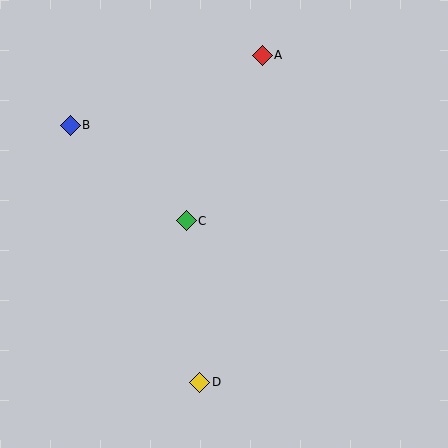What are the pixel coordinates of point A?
Point A is at (262, 55).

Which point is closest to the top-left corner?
Point B is closest to the top-left corner.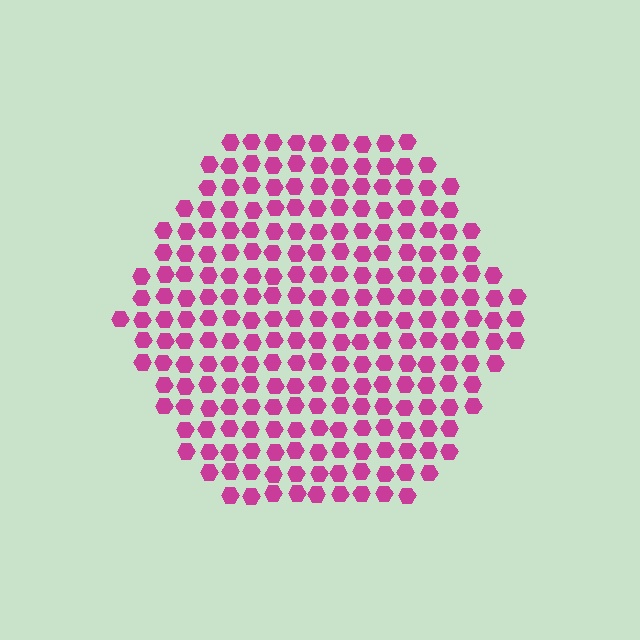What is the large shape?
The large shape is a hexagon.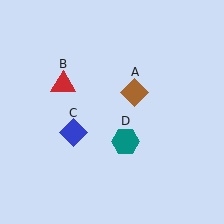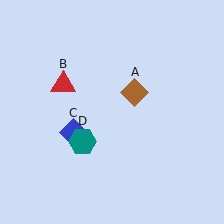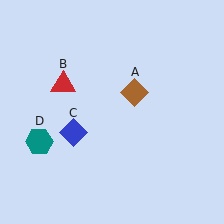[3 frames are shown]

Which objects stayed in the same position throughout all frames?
Brown diamond (object A) and red triangle (object B) and blue diamond (object C) remained stationary.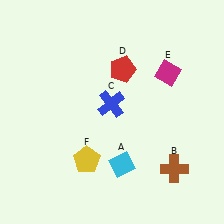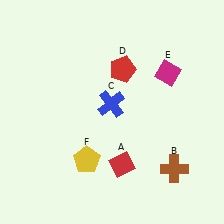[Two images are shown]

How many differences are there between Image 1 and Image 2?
There is 1 difference between the two images.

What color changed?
The diamond (A) changed from cyan in Image 1 to red in Image 2.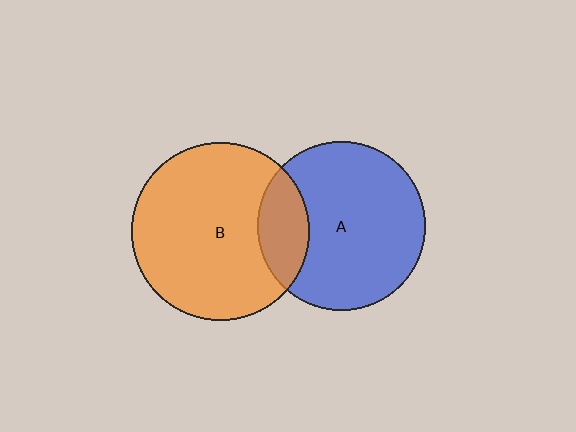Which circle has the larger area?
Circle B (orange).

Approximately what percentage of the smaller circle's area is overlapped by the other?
Approximately 20%.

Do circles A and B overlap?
Yes.